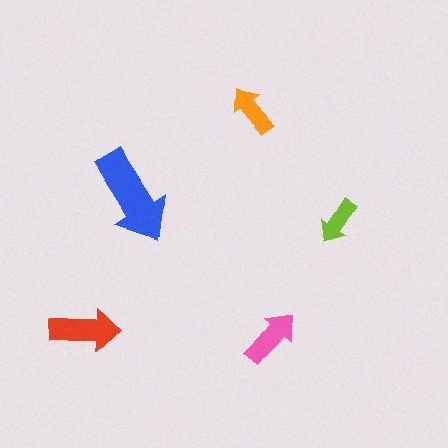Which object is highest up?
The orange arrow is topmost.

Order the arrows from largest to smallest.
the blue one, the red one, the pink one, the orange one, the lime one.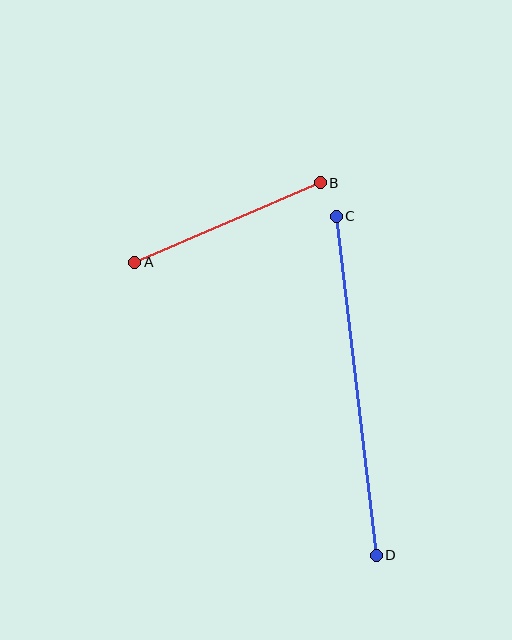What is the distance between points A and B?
The distance is approximately 202 pixels.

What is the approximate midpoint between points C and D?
The midpoint is at approximately (356, 386) pixels.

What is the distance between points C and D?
The distance is approximately 341 pixels.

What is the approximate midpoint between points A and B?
The midpoint is at approximately (227, 222) pixels.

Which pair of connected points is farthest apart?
Points C and D are farthest apart.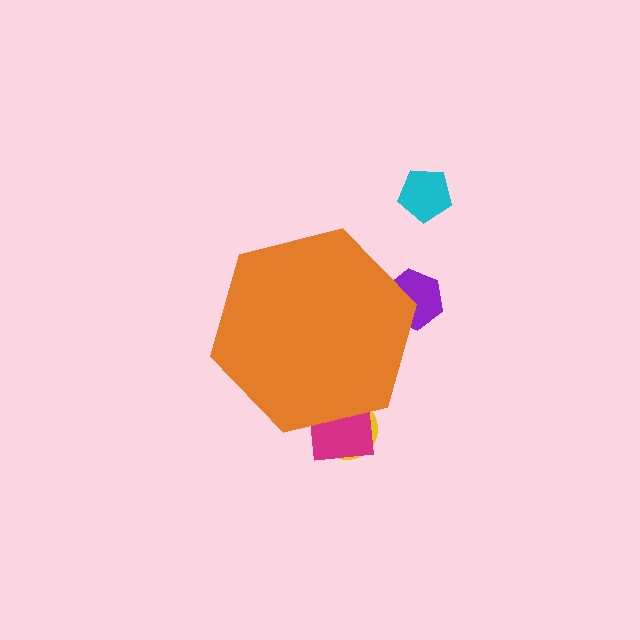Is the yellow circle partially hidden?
Yes, the yellow circle is partially hidden behind the orange hexagon.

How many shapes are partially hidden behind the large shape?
3 shapes are partially hidden.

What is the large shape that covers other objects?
An orange hexagon.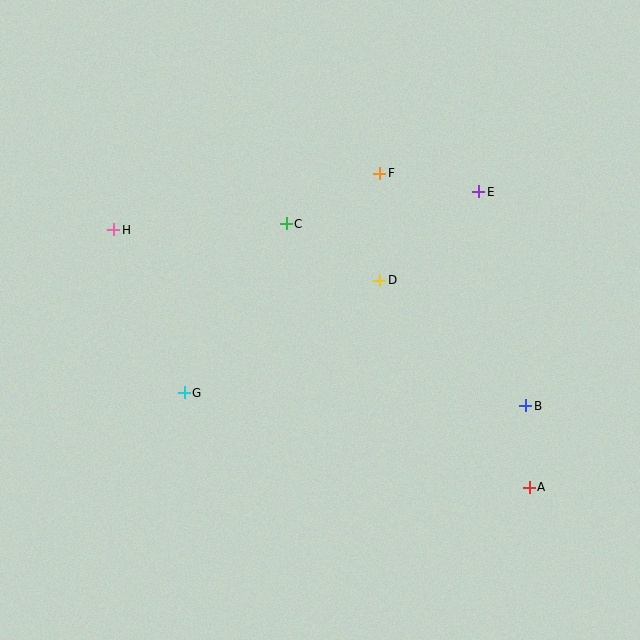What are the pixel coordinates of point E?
Point E is at (479, 192).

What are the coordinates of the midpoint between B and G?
The midpoint between B and G is at (355, 399).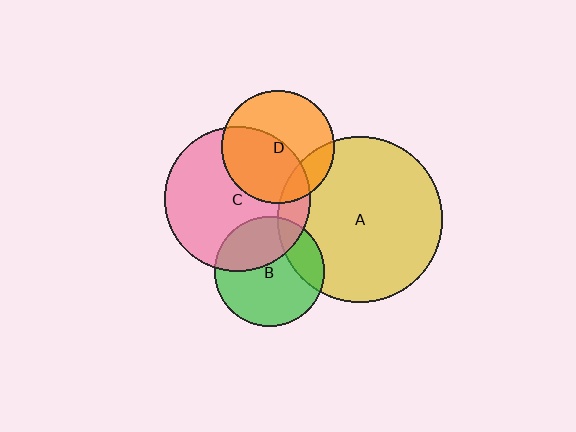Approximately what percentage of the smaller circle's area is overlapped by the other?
Approximately 15%.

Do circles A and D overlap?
Yes.